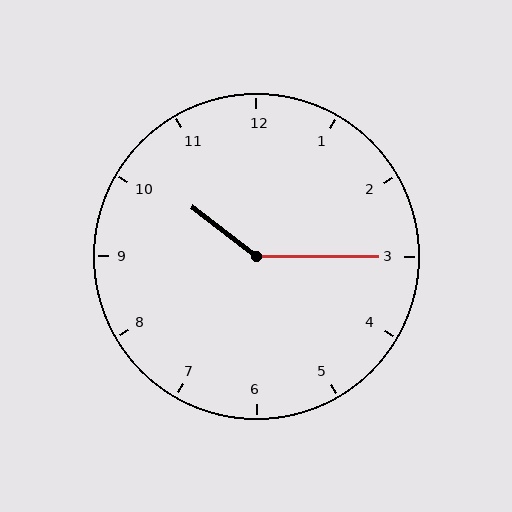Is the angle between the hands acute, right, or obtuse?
It is obtuse.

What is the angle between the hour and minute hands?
Approximately 142 degrees.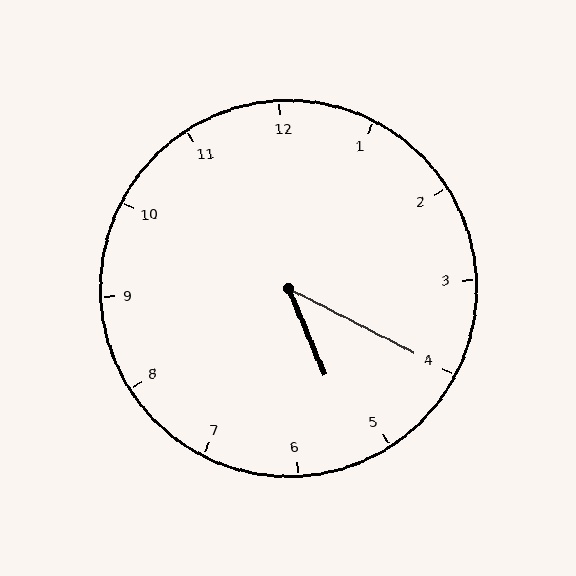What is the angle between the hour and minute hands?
Approximately 40 degrees.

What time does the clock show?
5:20.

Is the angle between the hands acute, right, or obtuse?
It is acute.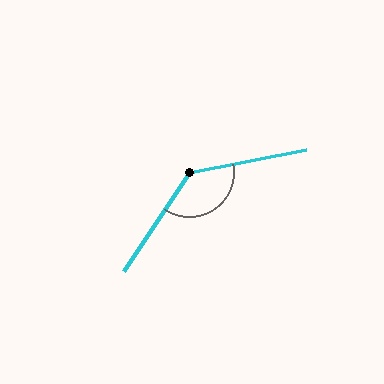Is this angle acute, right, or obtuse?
It is obtuse.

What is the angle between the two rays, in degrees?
Approximately 135 degrees.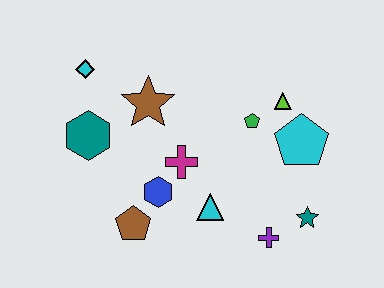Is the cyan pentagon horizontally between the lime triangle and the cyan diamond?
No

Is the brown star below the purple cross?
No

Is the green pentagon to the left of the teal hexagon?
No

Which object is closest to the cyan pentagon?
The lime triangle is closest to the cyan pentagon.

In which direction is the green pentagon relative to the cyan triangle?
The green pentagon is above the cyan triangle.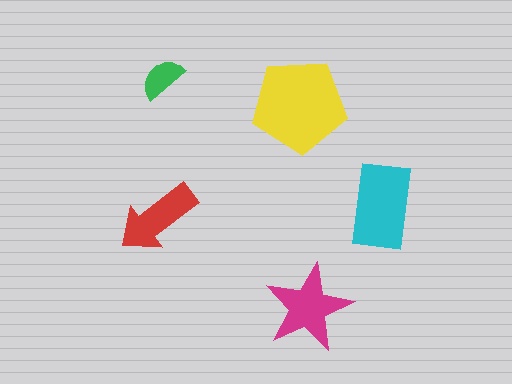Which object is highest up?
The green semicircle is topmost.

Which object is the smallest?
The green semicircle.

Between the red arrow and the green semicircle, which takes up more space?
The red arrow.